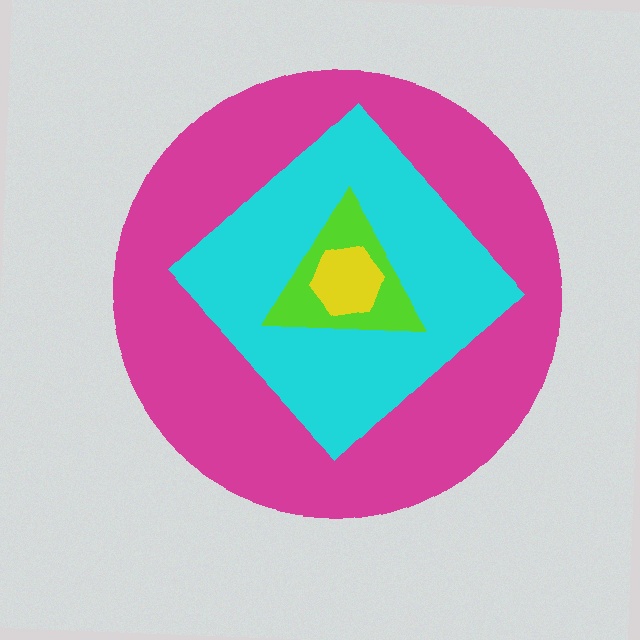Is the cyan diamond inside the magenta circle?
Yes.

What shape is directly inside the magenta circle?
The cyan diamond.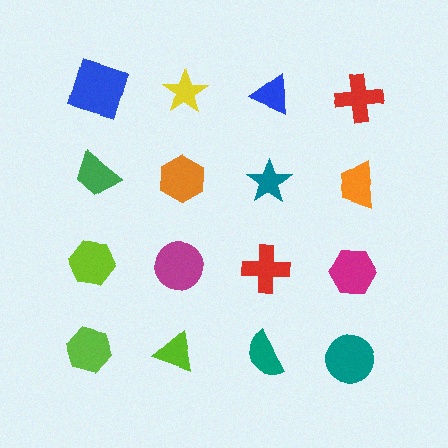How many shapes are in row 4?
4 shapes.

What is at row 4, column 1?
A lime hexagon.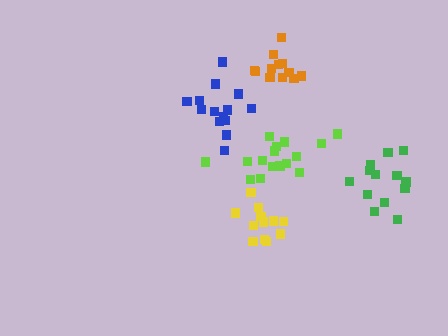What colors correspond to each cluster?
The clusters are colored: lime, green, blue, yellow, orange.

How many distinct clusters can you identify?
There are 5 distinct clusters.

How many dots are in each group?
Group 1: 16 dots, Group 2: 13 dots, Group 3: 14 dots, Group 4: 13 dots, Group 5: 14 dots (70 total).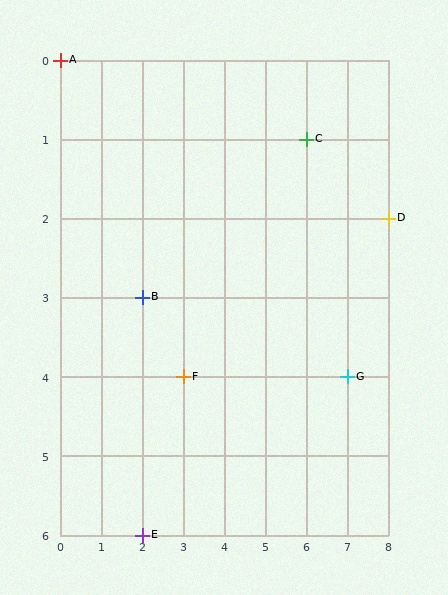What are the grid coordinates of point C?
Point C is at grid coordinates (6, 1).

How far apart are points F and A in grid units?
Points F and A are 3 columns and 4 rows apart (about 5.0 grid units diagonally).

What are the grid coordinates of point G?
Point G is at grid coordinates (7, 4).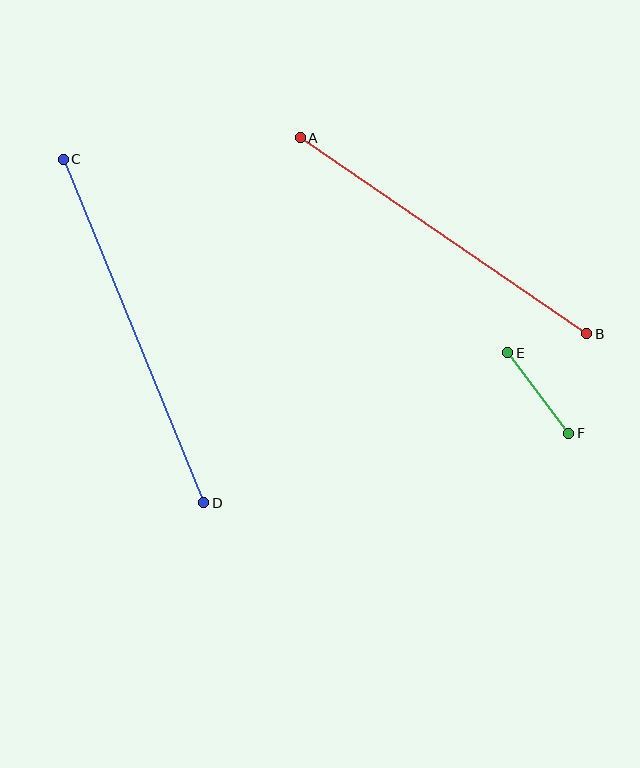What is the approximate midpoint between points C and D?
The midpoint is at approximately (133, 331) pixels.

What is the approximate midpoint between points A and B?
The midpoint is at approximately (444, 236) pixels.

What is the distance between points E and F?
The distance is approximately 101 pixels.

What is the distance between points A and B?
The distance is approximately 347 pixels.